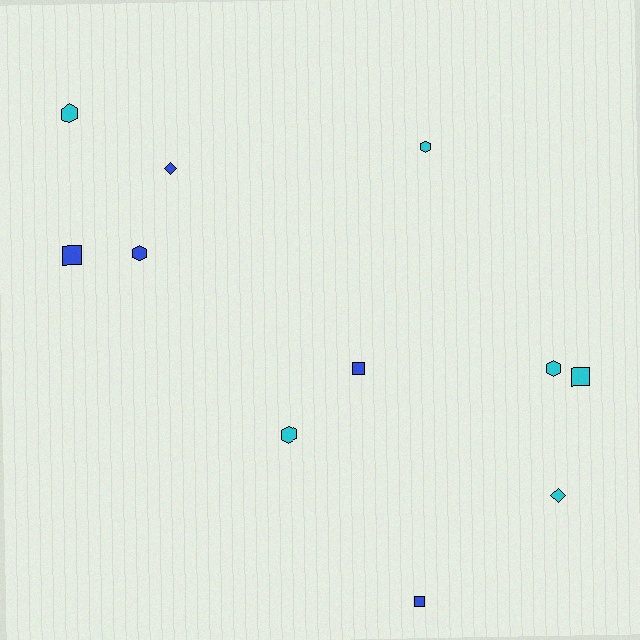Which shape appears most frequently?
Hexagon, with 5 objects.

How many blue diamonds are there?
There is 1 blue diamond.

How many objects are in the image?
There are 11 objects.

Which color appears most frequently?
Cyan, with 6 objects.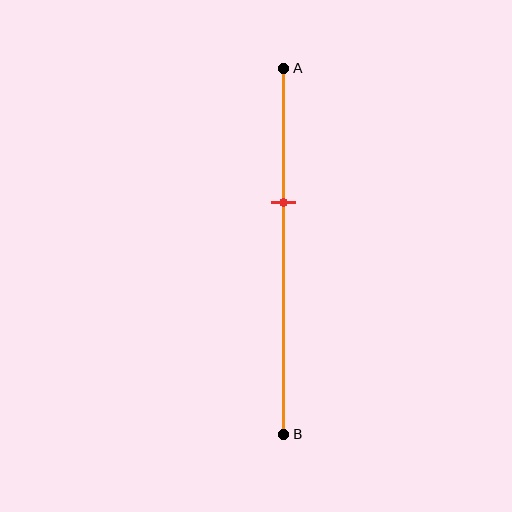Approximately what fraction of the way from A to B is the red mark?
The red mark is approximately 35% of the way from A to B.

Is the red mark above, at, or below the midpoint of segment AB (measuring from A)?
The red mark is above the midpoint of segment AB.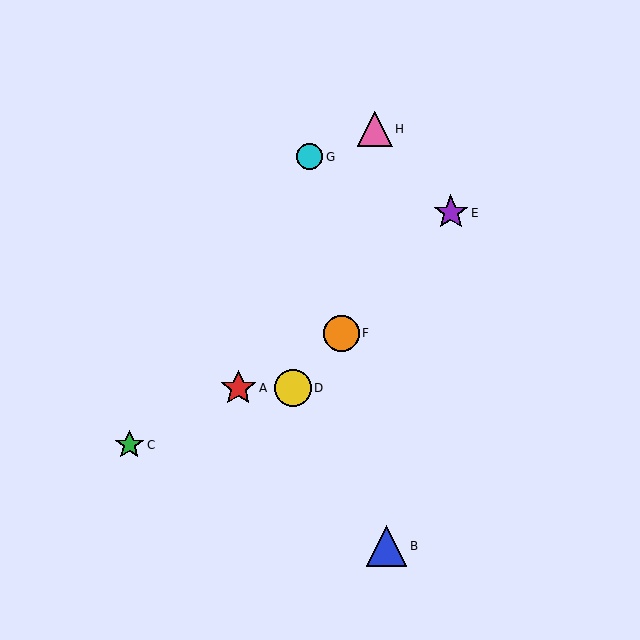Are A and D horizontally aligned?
Yes, both are at y≈388.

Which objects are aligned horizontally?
Objects A, D are aligned horizontally.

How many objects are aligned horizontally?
2 objects (A, D) are aligned horizontally.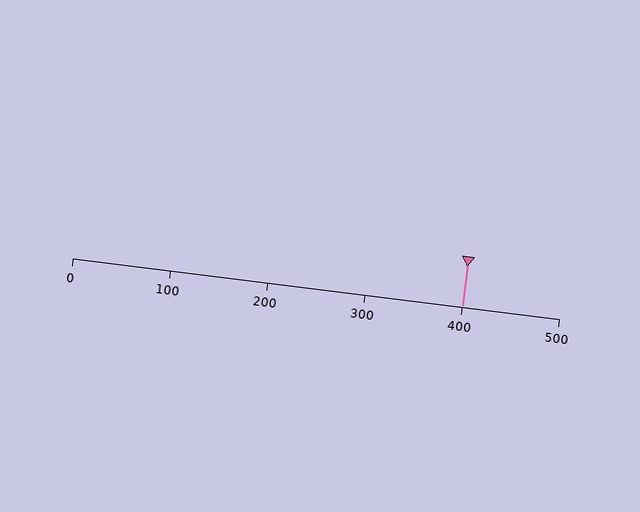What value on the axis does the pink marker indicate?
The marker indicates approximately 400.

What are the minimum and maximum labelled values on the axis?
The axis runs from 0 to 500.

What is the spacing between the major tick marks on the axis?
The major ticks are spaced 100 apart.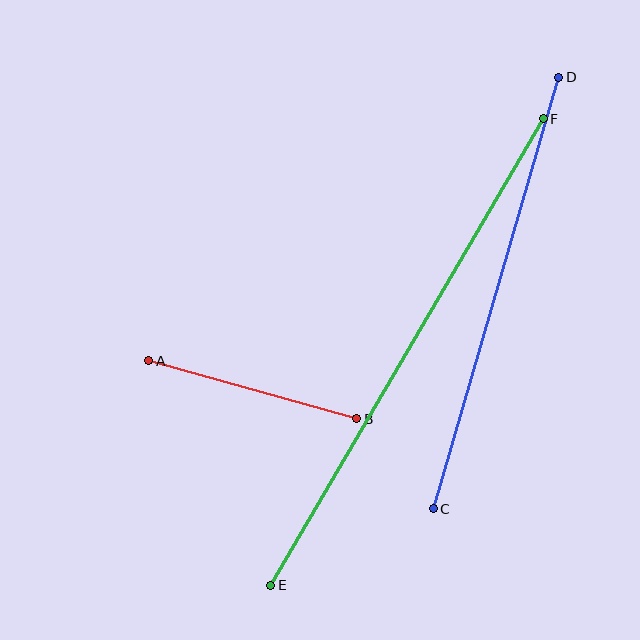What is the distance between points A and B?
The distance is approximately 216 pixels.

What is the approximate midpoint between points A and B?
The midpoint is at approximately (253, 390) pixels.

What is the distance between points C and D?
The distance is approximately 450 pixels.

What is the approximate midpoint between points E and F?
The midpoint is at approximately (407, 352) pixels.